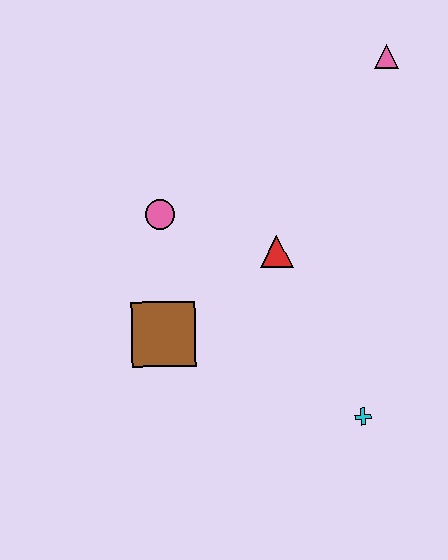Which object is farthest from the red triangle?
The pink triangle is farthest from the red triangle.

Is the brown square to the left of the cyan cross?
Yes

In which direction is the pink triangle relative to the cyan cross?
The pink triangle is above the cyan cross.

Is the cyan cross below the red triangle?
Yes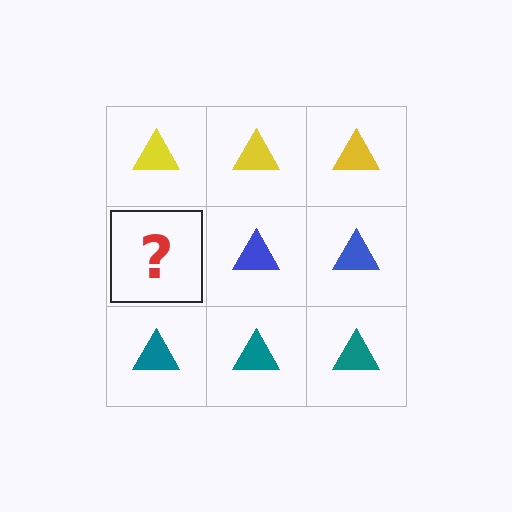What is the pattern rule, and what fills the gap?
The rule is that each row has a consistent color. The gap should be filled with a blue triangle.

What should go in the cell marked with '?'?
The missing cell should contain a blue triangle.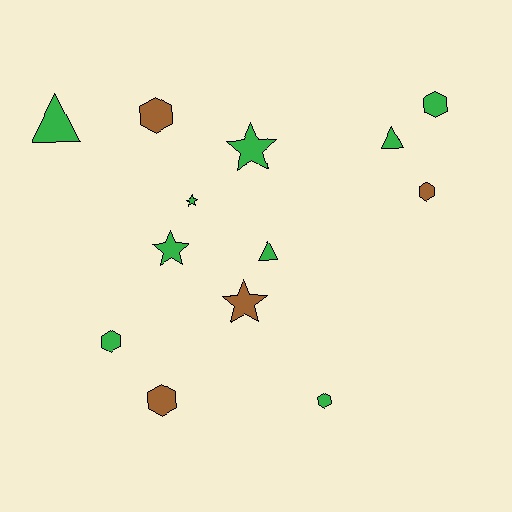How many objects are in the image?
There are 13 objects.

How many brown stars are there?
There is 1 brown star.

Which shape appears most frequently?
Hexagon, with 6 objects.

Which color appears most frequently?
Green, with 9 objects.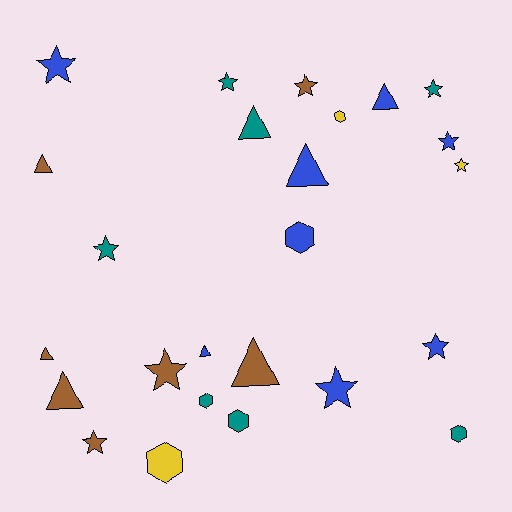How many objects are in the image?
There are 25 objects.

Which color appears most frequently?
Blue, with 8 objects.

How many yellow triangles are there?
There are no yellow triangles.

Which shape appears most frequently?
Star, with 11 objects.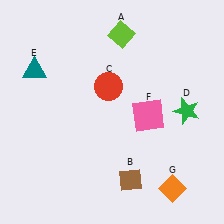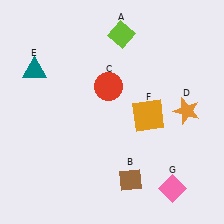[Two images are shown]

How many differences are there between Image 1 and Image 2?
There are 3 differences between the two images.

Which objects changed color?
D changed from green to orange. F changed from pink to orange. G changed from orange to pink.